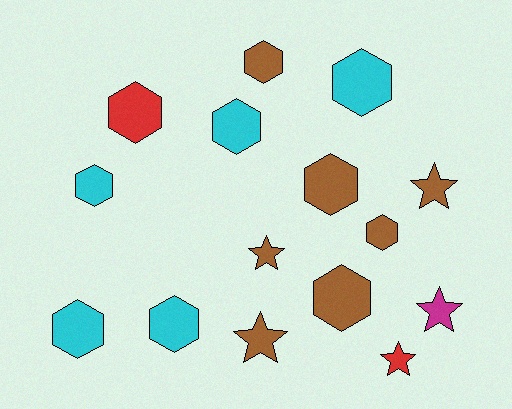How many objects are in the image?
There are 15 objects.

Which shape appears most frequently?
Hexagon, with 10 objects.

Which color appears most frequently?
Brown, with 7 objects.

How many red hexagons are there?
There is 1 red hexagon.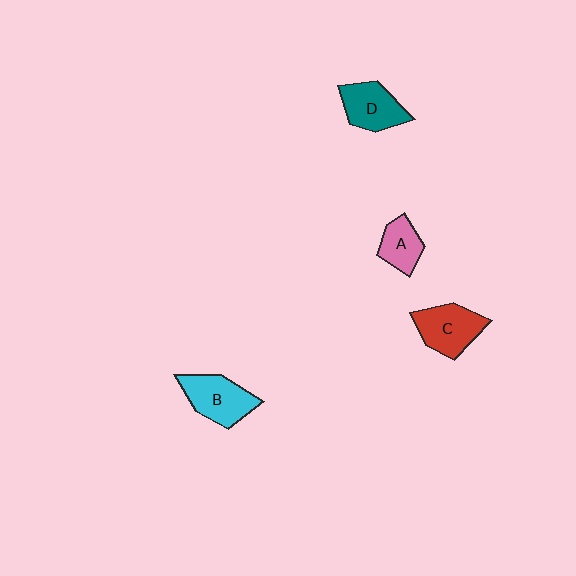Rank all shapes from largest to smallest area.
From largest to smallest: B (cyan), C (red), D (teal), A (pink).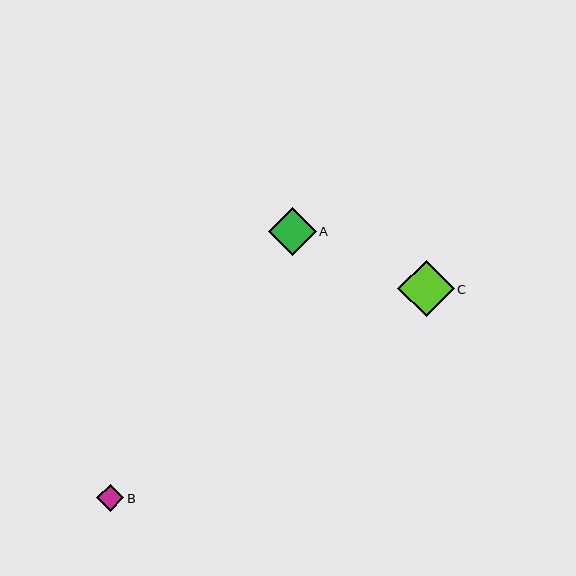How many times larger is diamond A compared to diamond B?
Diamond A is approximately 1.7 times the size of diamond B.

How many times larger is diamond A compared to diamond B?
Diamond A is approximately 1.7 times the size of diamond B.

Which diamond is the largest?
Diamond C is the largest with a size of approximately 57 pixels.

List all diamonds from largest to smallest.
From largest to smallest: C, A, B.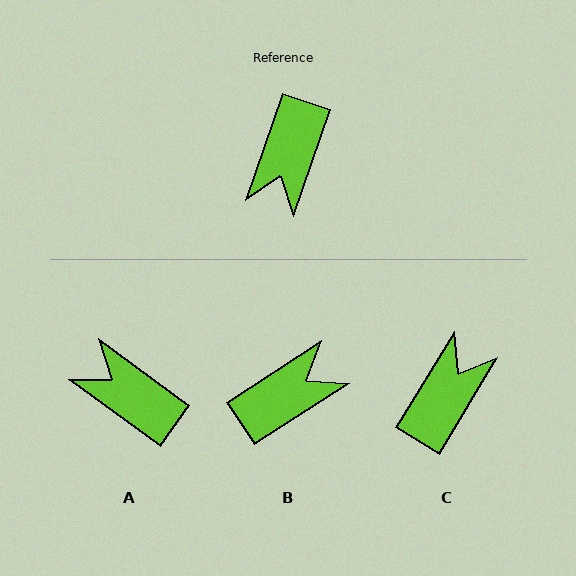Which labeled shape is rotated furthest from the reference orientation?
C, about 168 degrees away.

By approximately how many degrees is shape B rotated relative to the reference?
Approximately 142 degrees counter-clockwise.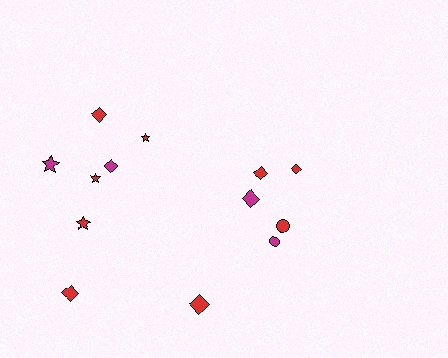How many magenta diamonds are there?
There are 2 magenta diamonds.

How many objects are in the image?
There are 13 objects.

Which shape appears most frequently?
Diamond, with 7 objects.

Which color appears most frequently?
Red, with 9 objects.